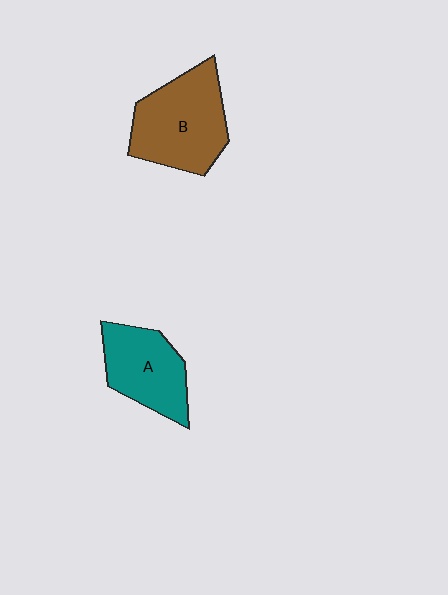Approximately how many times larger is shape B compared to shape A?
Approximately 1.3 times.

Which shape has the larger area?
Shape B (brown).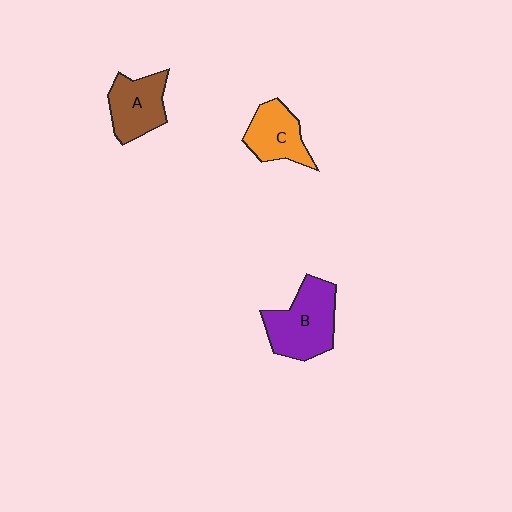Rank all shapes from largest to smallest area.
From largest to smallest: B (purple), A (brown), C (orange).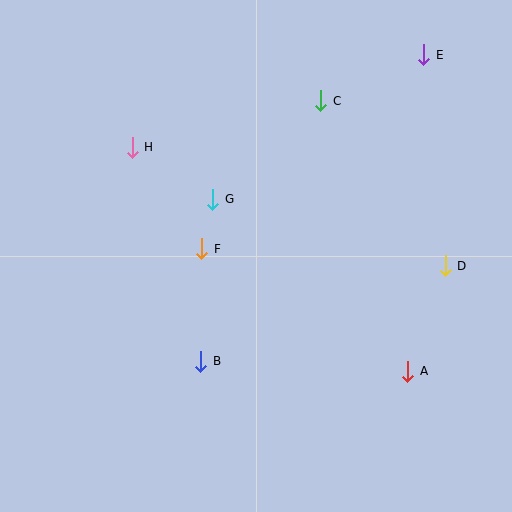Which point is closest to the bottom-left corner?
Point B is closest to the bottom-left corner.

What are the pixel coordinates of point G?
Point G is at (213, 199).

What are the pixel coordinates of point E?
Point E is at (424, 55).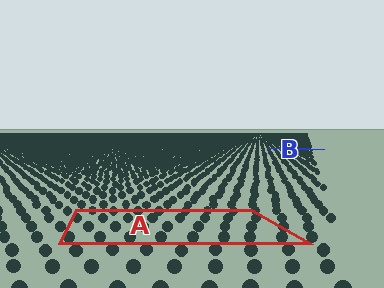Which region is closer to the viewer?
Region A is closer. The texture elements there are larger and more spread out.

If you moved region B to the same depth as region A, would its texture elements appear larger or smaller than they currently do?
They would appear larger. At a closer depth, the same texture elements are projected at a bigger on-screen size.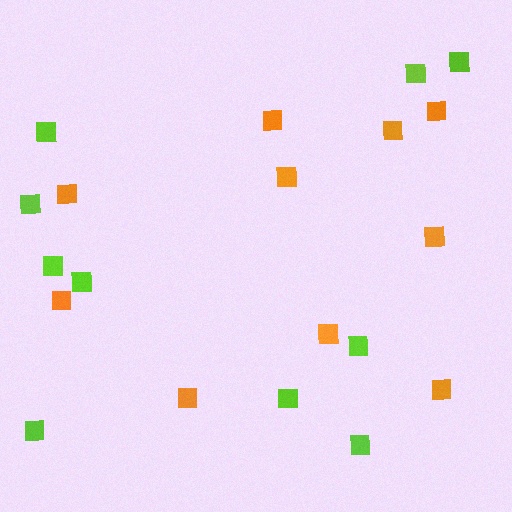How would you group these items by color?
There are 2 groups: one group of orange squares (10) and one group of lime squares (10).